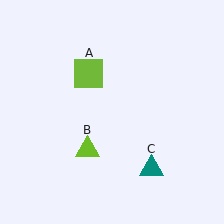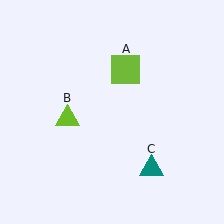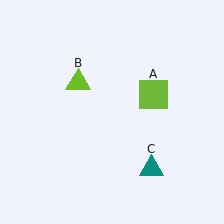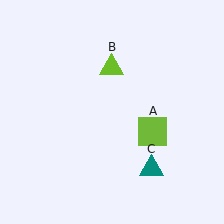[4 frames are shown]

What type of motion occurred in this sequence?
The lime square (object A), lime triangle (object B) rotated clockwise around the center of the scene.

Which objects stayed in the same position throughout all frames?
Teal triangle (object C) remained stationary.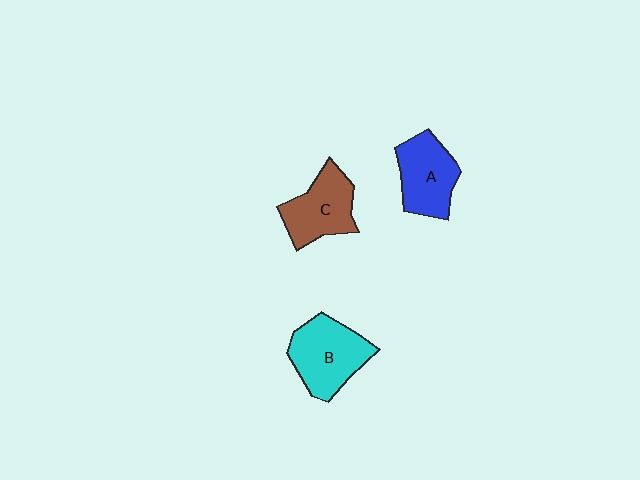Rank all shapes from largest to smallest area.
From largest to smallest: B (cyan), C (brown), A (blue).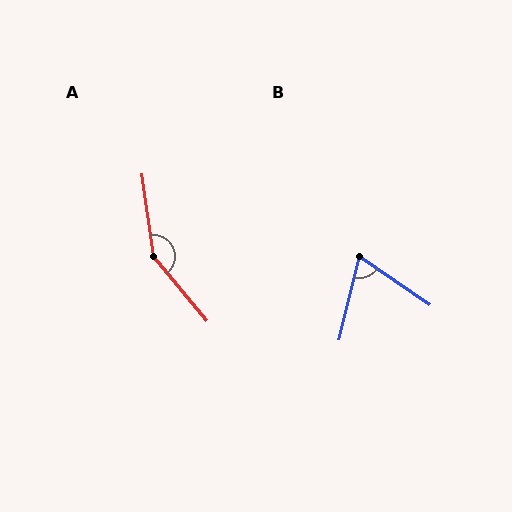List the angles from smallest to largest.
B (70°), A (148°).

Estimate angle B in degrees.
Approximately 70 degrees.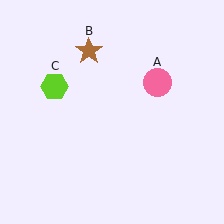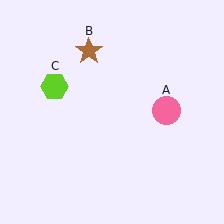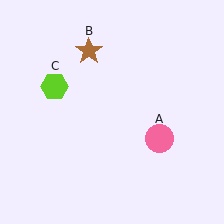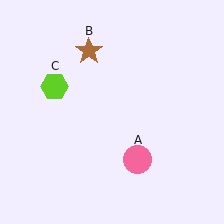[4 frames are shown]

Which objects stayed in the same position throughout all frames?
Brown star (object B) and lime hexagon (object C) remained stationary.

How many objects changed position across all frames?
1 object changed position: pink circle (object A).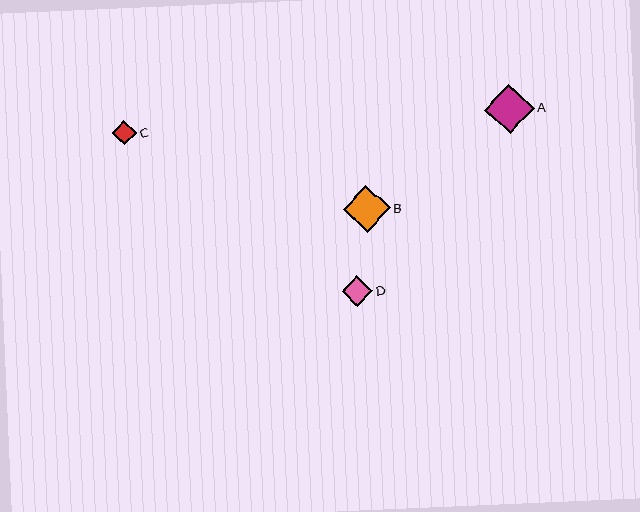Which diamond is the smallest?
Diamond C is the smallest with a size of approximately 25 pixels.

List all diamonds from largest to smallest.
From largest to smallest: A, B, D, C.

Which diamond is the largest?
Diamond A is the largest with a size of approximately 49 pixels.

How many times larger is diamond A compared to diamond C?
Diamond A is approximately 2.0 times the size of diamond C.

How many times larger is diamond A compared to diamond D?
Diamond A is approximately 1.6 times the size of diamond D.